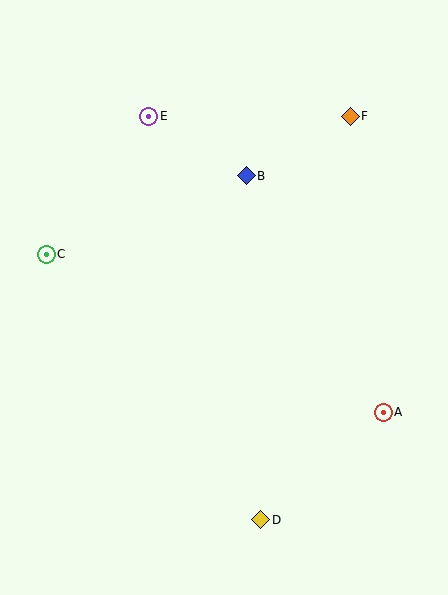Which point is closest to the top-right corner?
Point F is closest to the top-right corner.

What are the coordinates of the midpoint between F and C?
The midpoint between F and C is at (198, 185).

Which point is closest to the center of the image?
Point B at (246, 176) is closest to the center.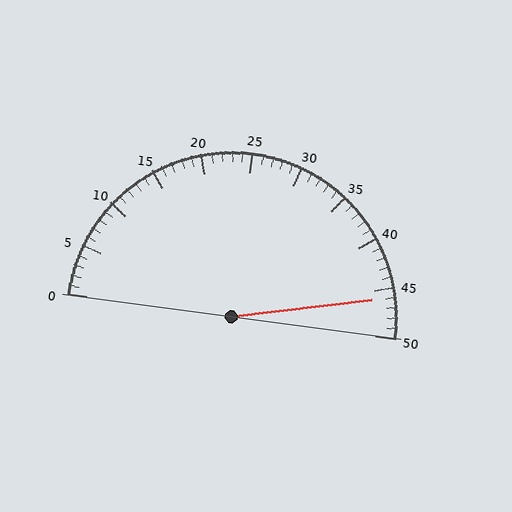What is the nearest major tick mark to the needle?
The nearest major tick mark is 45.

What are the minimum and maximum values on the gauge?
The gauge ranges from 0 to 50.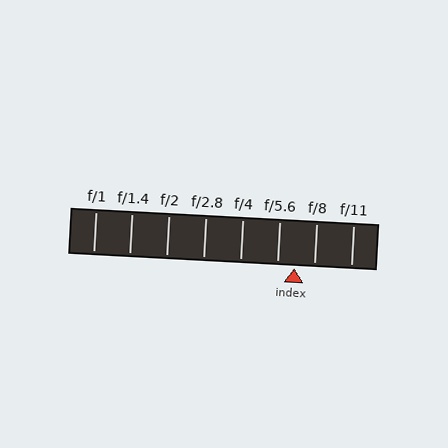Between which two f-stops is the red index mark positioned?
The index mark is between f/5.6 and f/8.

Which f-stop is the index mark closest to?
The index mark is closest to f/5.6.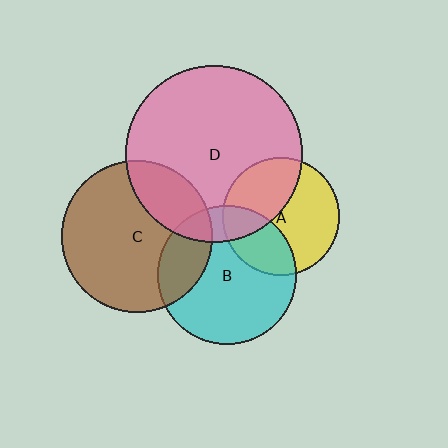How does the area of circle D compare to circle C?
Approximately 1.4 times.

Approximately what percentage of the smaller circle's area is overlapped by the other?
Approximately 30%.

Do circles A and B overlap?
Yes.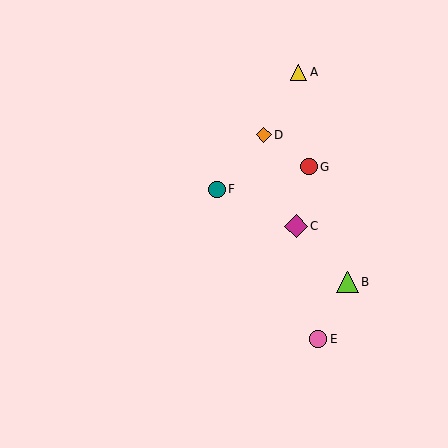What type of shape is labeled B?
Shape B is a lime triangle.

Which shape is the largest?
The magenta diamond (labeled C) is the largest.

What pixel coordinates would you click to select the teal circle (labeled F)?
Click at (217, 189) to select the teal circle F.